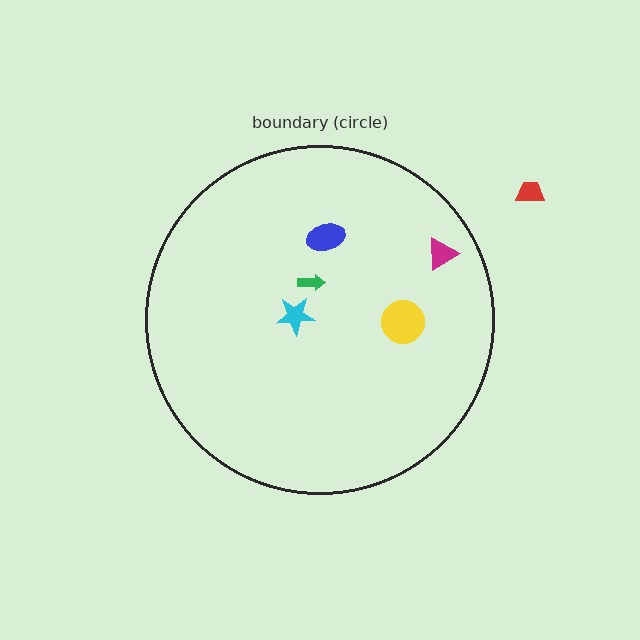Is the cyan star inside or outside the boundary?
Inside.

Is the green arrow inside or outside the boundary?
Inside.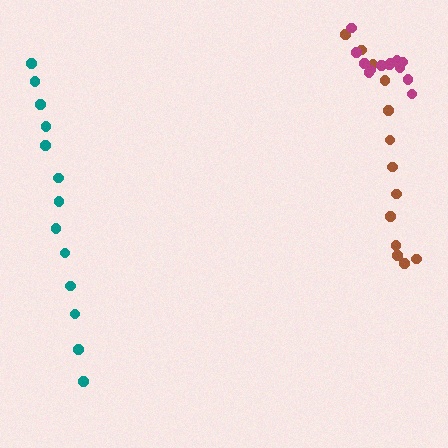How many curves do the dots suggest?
There are 3 distinct paths.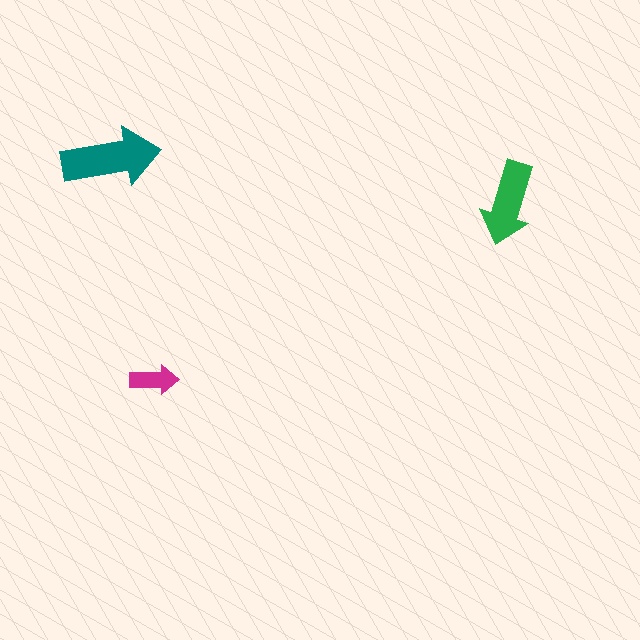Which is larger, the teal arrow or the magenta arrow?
The teal one.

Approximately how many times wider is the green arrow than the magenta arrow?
About 1.5 times wider.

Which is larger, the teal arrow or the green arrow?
The teal one.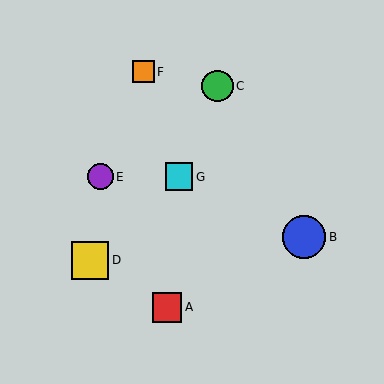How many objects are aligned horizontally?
2 objects (E, G) are aligned horizontally.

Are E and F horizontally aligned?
No, E is at y≈177 and F is at y≈72.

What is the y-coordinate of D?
Object D is at y≈260.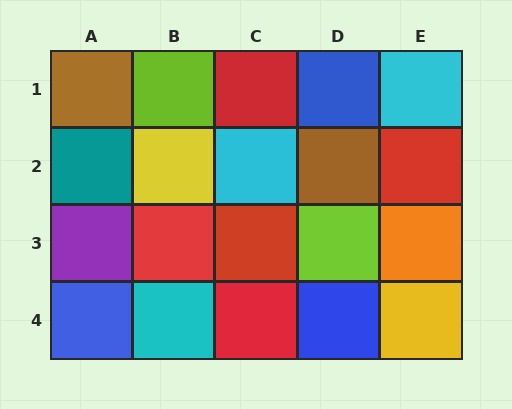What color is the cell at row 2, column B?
Yellow.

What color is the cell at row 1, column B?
Lime.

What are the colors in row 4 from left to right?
Blue, cyan, red, blue, yellow.